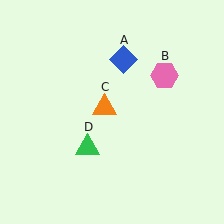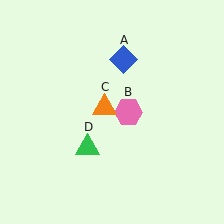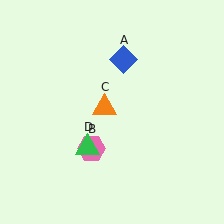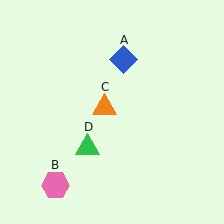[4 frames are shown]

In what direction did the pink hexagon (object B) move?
The pink hexagon (object B) moved down and to the left.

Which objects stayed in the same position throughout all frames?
Blue diamond (object A) and orange triangle (object C) and green triangle (object D) remained stationary.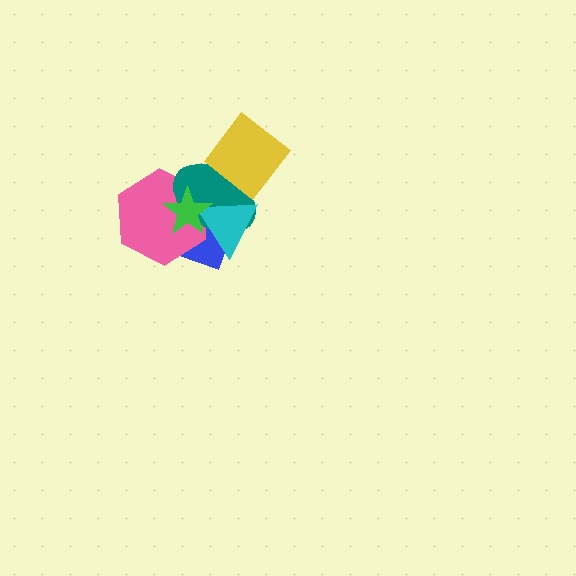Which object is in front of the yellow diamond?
The cyan triangle is in front of the yellow diamond.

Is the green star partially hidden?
No, no other shape covers it.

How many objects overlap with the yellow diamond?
2 objects overlap with the yellow diamond.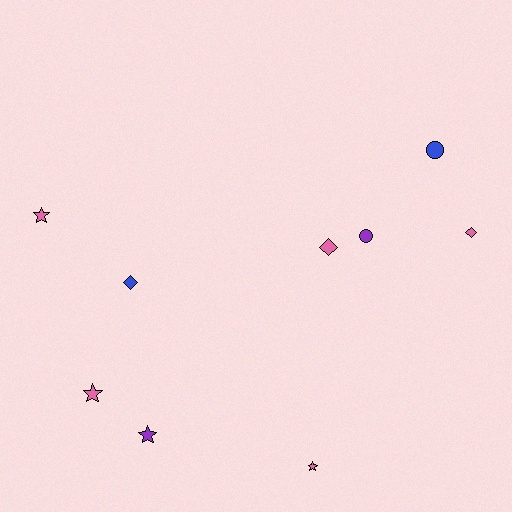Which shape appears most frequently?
Star, with 4 objects.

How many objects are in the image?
There are 9 objects.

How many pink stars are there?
There are 3 pink stars.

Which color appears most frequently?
Pink, with 5 objects.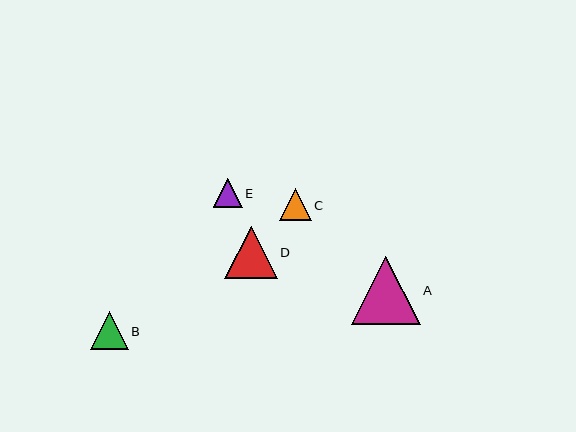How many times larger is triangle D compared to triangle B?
Triangle D is approximately 1.4 times the size of triangle B.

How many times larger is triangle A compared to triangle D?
Triangle A is approximately 1.3 times the size of triangle D.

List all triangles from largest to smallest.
From largest to smallest: A, D, B, C, E.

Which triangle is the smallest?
Triangle E is the smallest with a size of approximately 29 pixels.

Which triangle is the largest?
Triangle A is the largest with a size of approximately 68 pixels.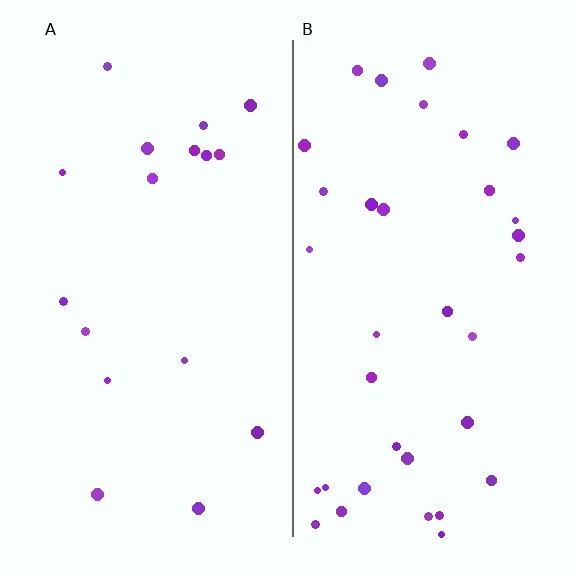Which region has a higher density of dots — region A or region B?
B (the right).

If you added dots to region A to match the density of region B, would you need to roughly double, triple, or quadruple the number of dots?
Approximately double.